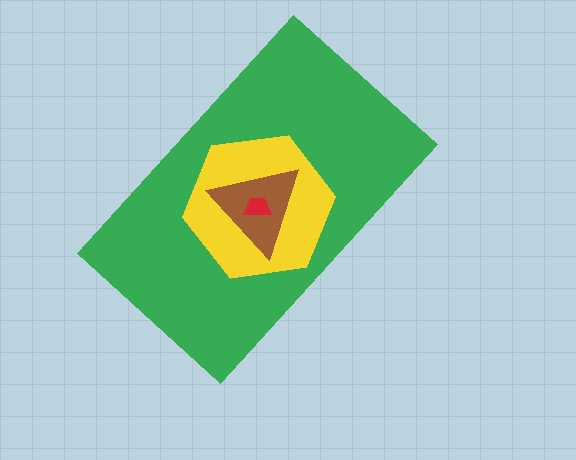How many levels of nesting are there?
4.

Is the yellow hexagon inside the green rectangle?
Yes.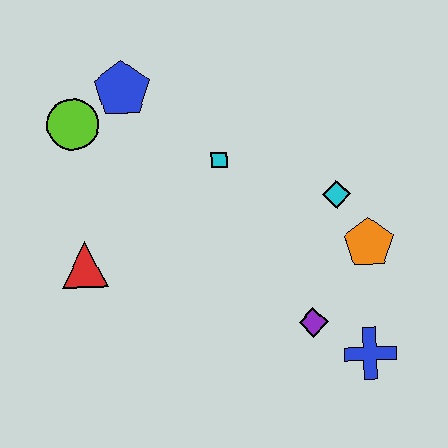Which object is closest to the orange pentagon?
The cyan diamond is closest to the orange pentagon.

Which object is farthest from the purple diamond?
The lime circle is farthest from the purple diamond.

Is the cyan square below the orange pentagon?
No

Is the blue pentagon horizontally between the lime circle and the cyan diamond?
Yes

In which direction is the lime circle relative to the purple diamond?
The lime circle is to the left of the purple diamond.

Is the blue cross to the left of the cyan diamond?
No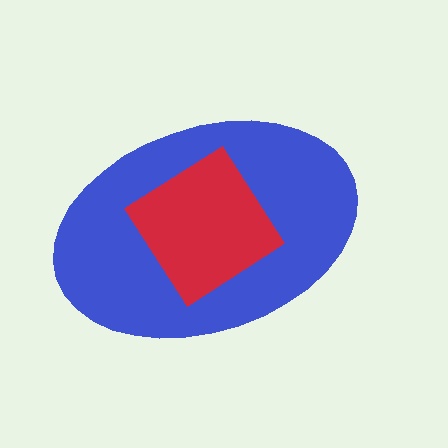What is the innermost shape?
The red diamond.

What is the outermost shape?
The blue ellipse.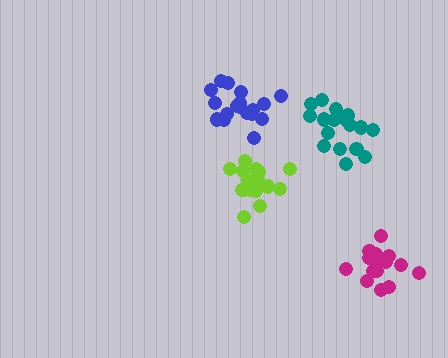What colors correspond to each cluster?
The clusters are colored: blue, teal, magenta, lime.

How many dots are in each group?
Group 1: 19 dots, Group 2: 19 dots, Group 3: 18 dots, Group 4: 18 dots (74 total).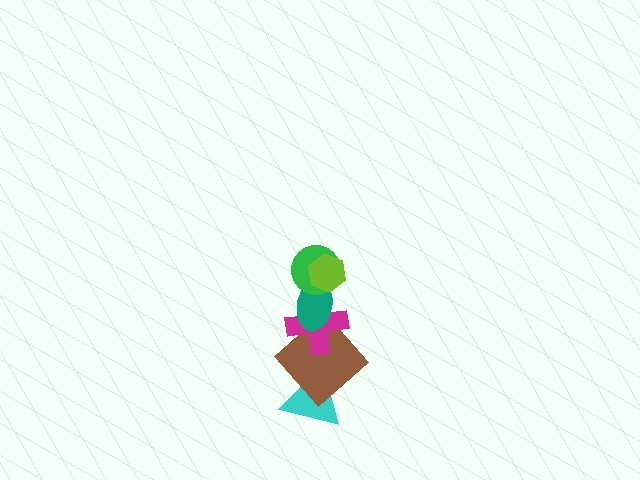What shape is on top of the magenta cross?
The teal ellipse is on top of the magenta cross.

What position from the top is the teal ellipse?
The teal ellipse is 3rd from the top.